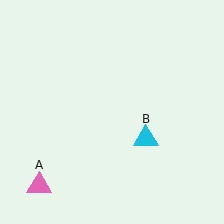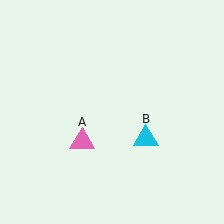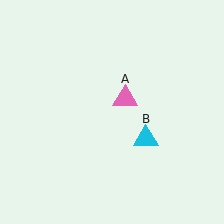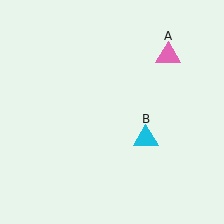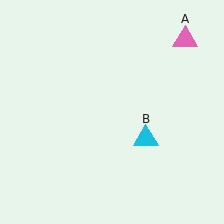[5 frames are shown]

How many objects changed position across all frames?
1 object changed position: pink triangle (object A).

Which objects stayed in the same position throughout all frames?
Cyan triangle (object B) remained stationary.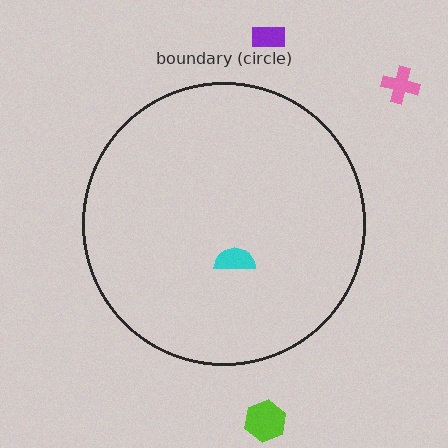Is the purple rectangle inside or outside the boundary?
Outside.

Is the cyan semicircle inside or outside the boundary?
Inside.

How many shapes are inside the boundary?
1 inside, 3 outside.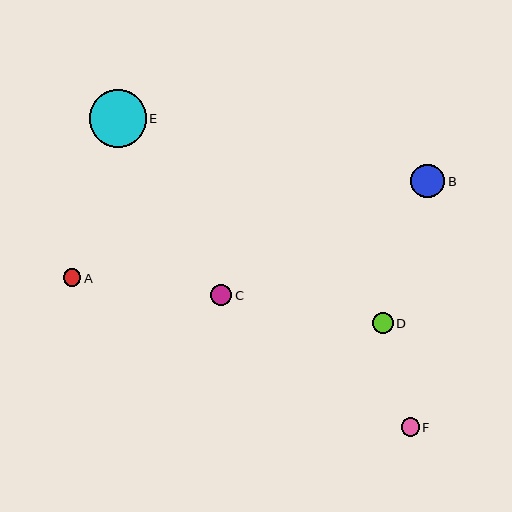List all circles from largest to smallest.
From largest to smallest: E, B, D, C, F, A.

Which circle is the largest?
Circle E is the largest with a size of approximately 57 pixels.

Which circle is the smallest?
Circle A is the smallest with a size of approximately 17 pixels.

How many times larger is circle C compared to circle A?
Circle C is approximately 1.2 times the size of circle A.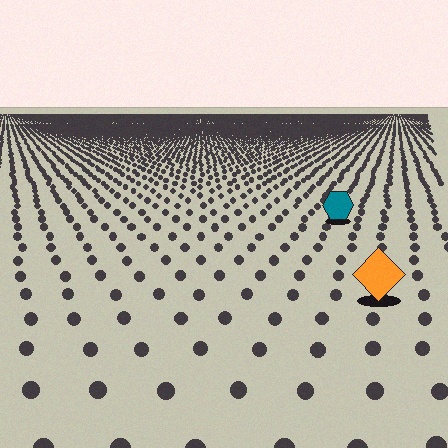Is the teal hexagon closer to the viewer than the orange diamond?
No. The orange diamond is closer — you can tell from the texture gradient: the ground texture is coarser near it.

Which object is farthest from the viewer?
The teal hexagon is farthest from the viewer. It appears smaller and the ground texture around it is denser.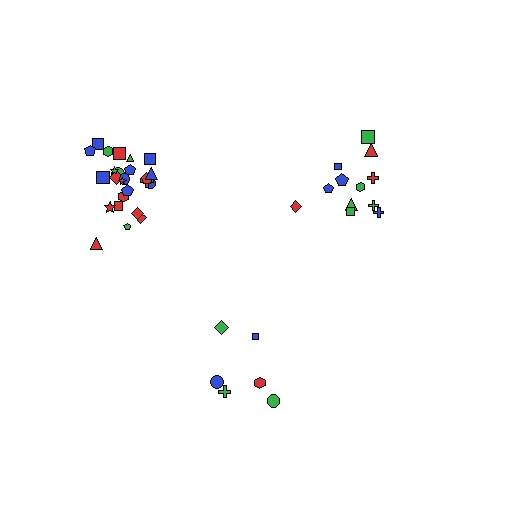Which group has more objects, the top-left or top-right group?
The top-left group.